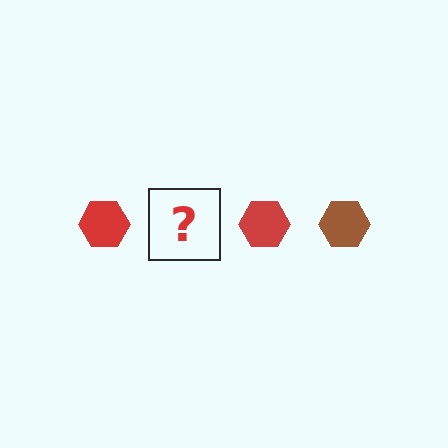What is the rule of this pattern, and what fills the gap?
The rule is that the pattern cycles through red, brown hexagons. The gap should be filled with a brown hexagon.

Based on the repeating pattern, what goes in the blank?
The blank should be a brown hexagon.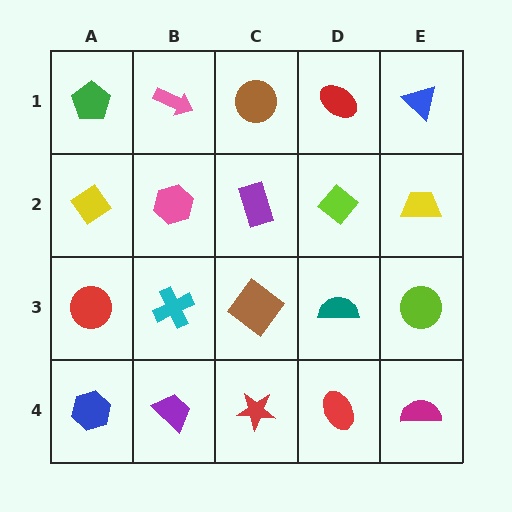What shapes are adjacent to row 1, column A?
A yellow diamond (row 2, column A), a pink arrow (row 1, column B).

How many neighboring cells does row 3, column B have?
4.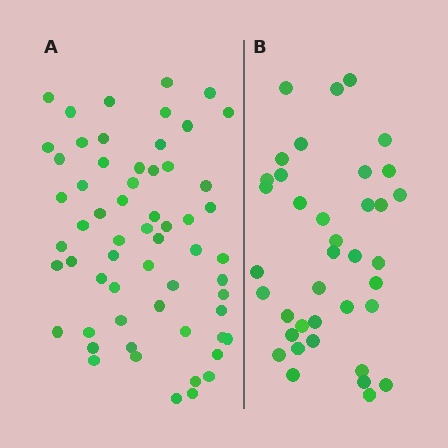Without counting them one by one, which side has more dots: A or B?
Region A (the left region) has more dots.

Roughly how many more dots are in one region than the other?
Region A has approximately 20 more dots than region B.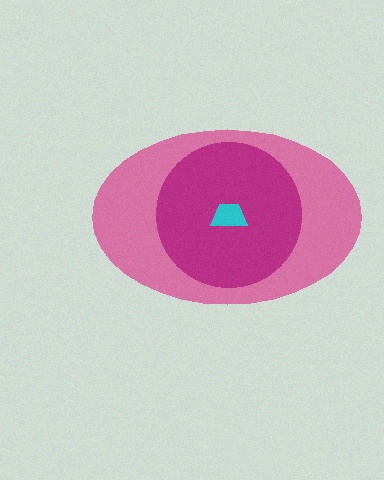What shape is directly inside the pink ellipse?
The magenta circle.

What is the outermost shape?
The pink ellipse.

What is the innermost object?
The cyan trapezoid.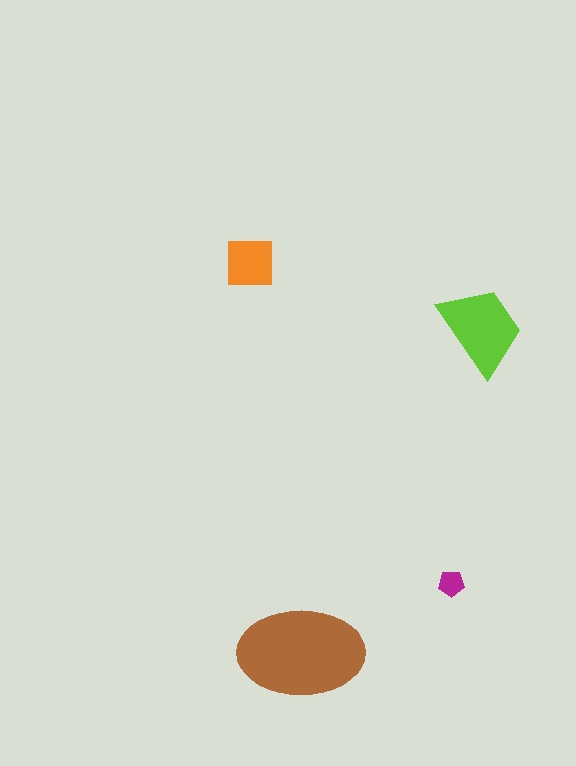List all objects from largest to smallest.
The brown ellipse, the lime trapezoid, the orange square, the magenta pentagon.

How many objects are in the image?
There are 4 objects in the image.